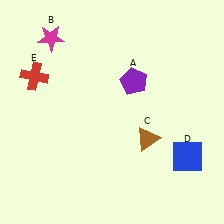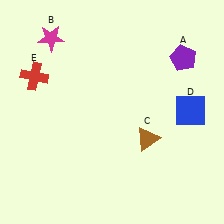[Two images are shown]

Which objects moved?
The objects that moved are: the purple pentagon (A), the blue square (D).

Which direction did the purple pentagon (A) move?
The purple pentagon (A) moved right.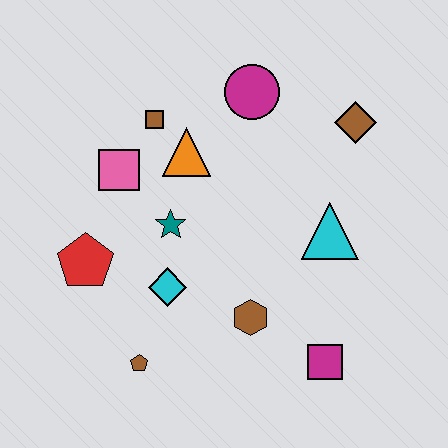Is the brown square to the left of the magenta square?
Yes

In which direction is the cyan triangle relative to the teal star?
The cyan triangle is to the right of the teal star.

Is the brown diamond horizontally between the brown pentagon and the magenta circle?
No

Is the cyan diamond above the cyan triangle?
No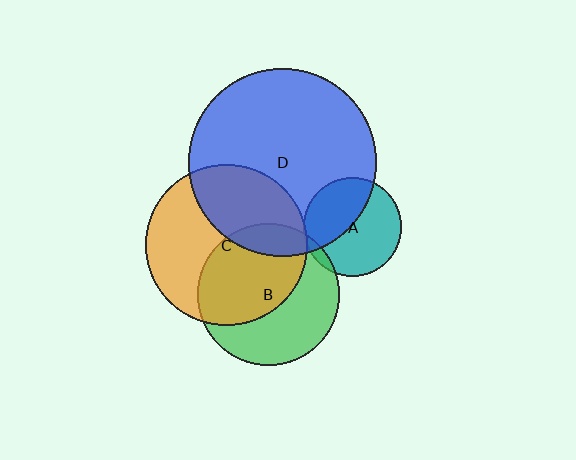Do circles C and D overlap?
Yes.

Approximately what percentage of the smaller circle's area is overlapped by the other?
Approximately 35%.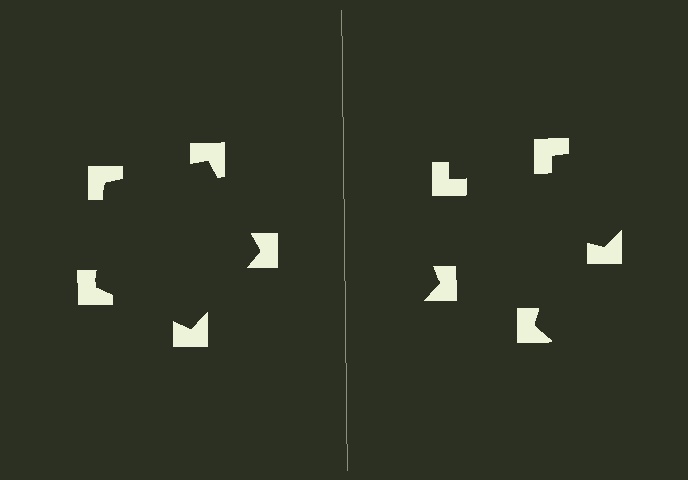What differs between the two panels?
The notched squares are positioned identically on both sides; only the wedge orientations differ. On the left they align to a pentagon; on the right they are misaligned.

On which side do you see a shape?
An illusory pentagon appears on the left side. On the right side the wedge cuts are rotated, so no coherent shape forms.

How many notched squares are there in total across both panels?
10 — 5 on each side.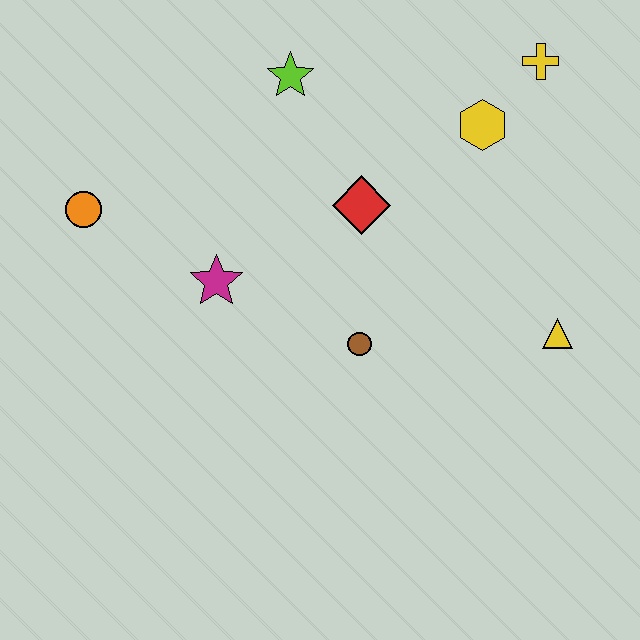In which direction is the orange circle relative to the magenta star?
The orange circle is to the left of the magenta star.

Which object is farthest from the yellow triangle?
The orange circle is farthest from the yellow triangle.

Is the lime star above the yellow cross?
No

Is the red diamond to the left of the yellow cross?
Yes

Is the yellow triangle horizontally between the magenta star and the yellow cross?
No